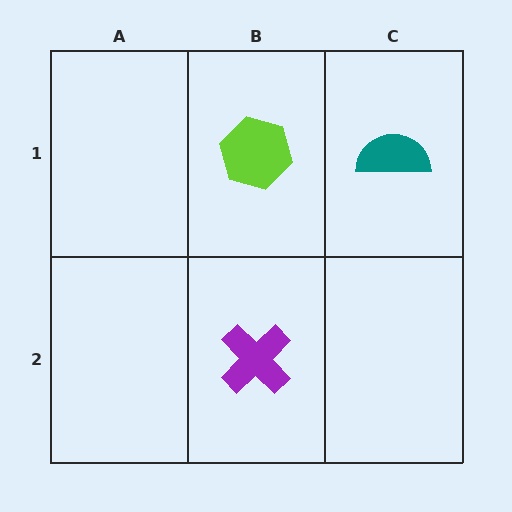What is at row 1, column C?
A teal semicircle.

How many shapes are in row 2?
1 shape.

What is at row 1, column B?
A lime hexagon.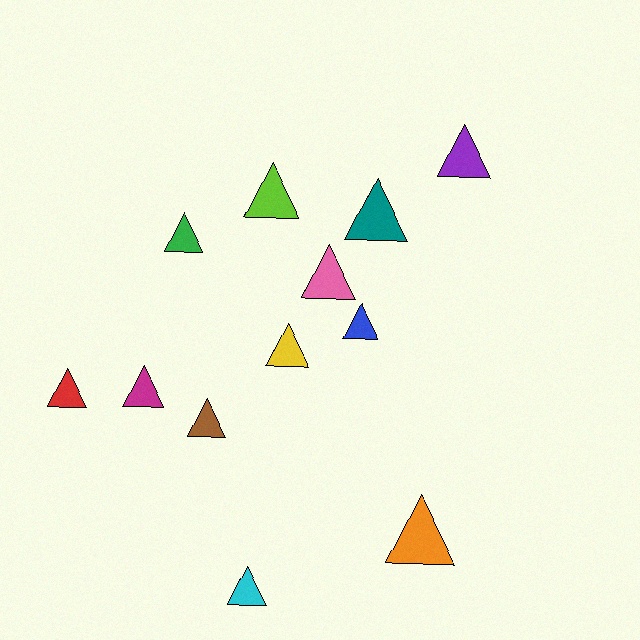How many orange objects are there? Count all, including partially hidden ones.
There is 1 orange object.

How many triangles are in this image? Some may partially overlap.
There are 12 triangles.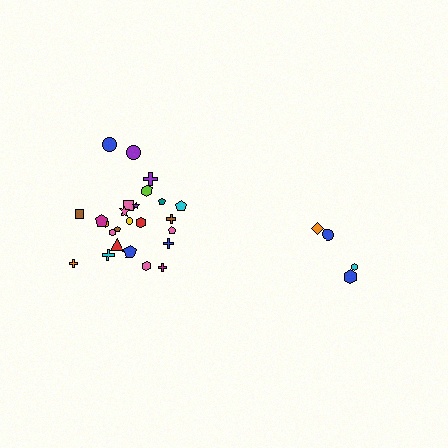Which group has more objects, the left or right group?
The left group.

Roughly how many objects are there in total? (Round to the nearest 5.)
Roughly 30 objects in total.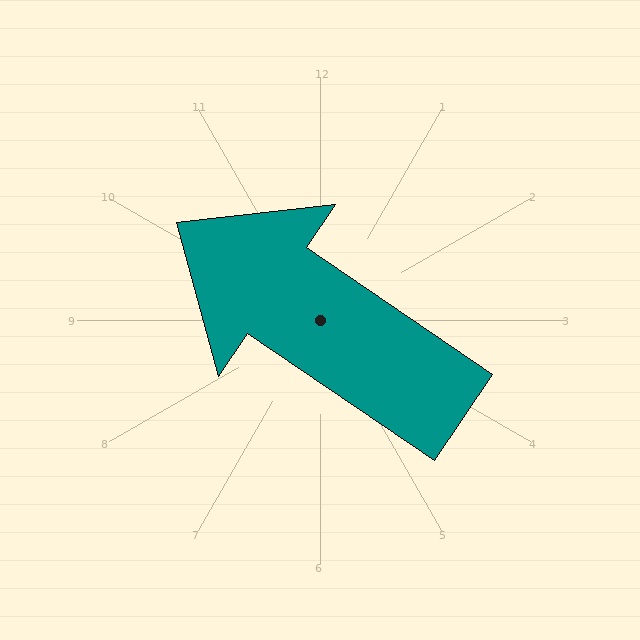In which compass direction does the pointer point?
Northwest.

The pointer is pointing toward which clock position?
Roughly 10 o'clock.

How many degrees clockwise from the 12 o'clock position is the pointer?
Approximately 304 degrees.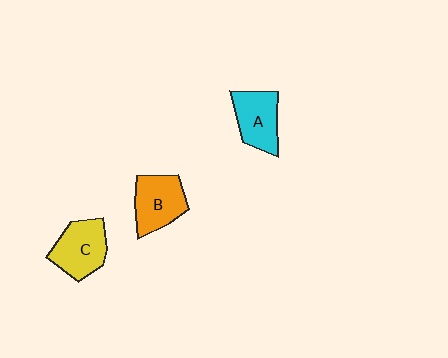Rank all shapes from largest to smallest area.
From largest to smallest: C (yellow), B (orange), A (cyan).